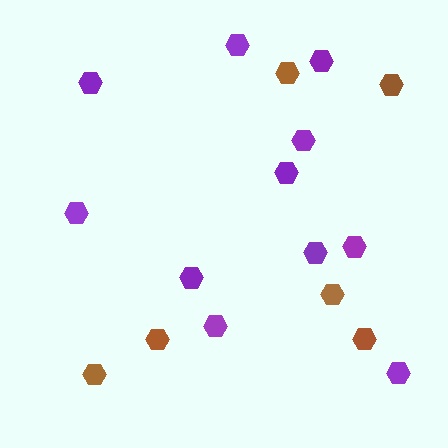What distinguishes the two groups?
There are 2 groups: one group of brown hexagons (6) and one group of purple hexagons (11).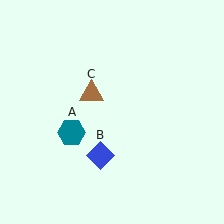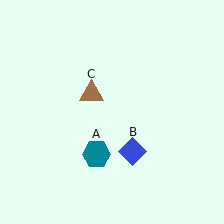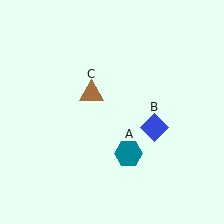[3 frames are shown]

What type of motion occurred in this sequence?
The teal hexagon (object A), blue diamond (object B) rotated counterclockwise around the center of the scene.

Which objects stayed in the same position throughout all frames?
Brown triangle (object C) remained stationary.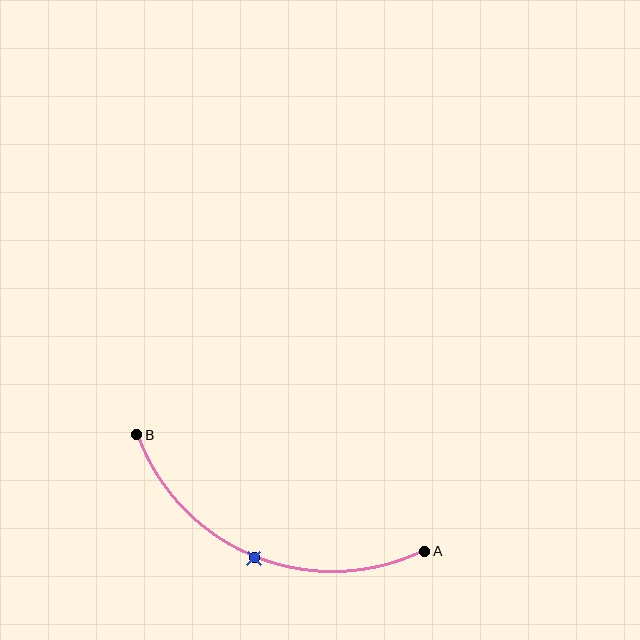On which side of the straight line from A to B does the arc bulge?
The arc bulges below the straight line connecting A and B.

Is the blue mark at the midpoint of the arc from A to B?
Yes. The blue mark lies on the arc at equal arc-length from both A and B — it is the arc midpoint.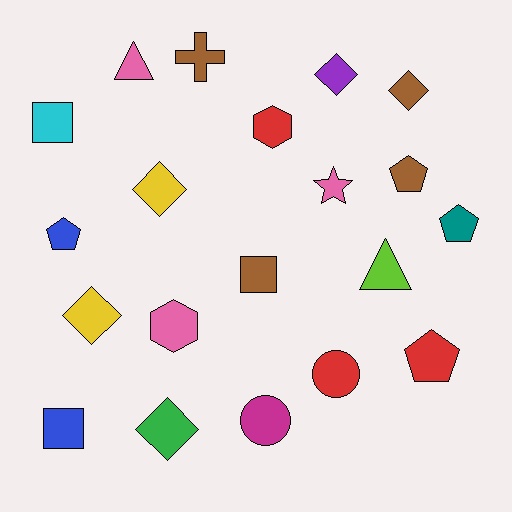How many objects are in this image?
There are 20 objects.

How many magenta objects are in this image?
There is 1 magenta object.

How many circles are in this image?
There are 2 circles.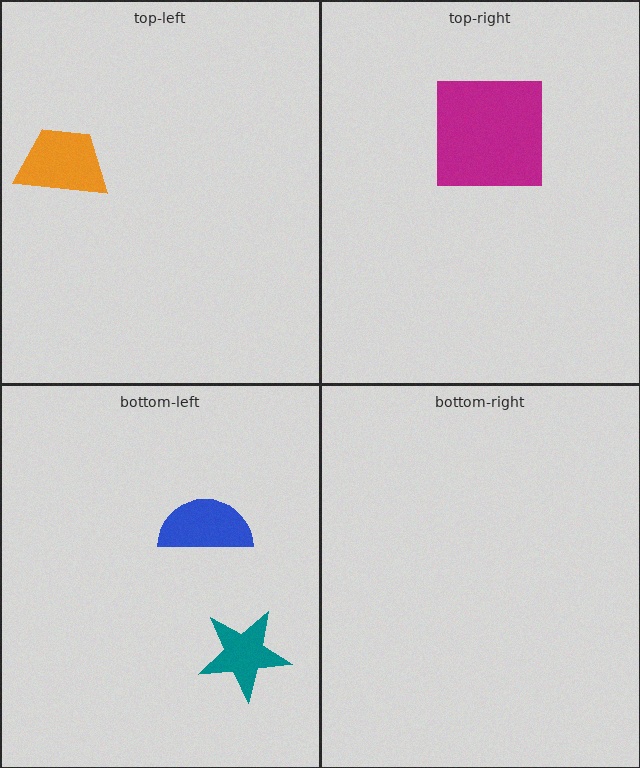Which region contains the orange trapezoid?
The top-left region.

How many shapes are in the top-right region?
1.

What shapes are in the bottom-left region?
The blue semicircle, the teal star.